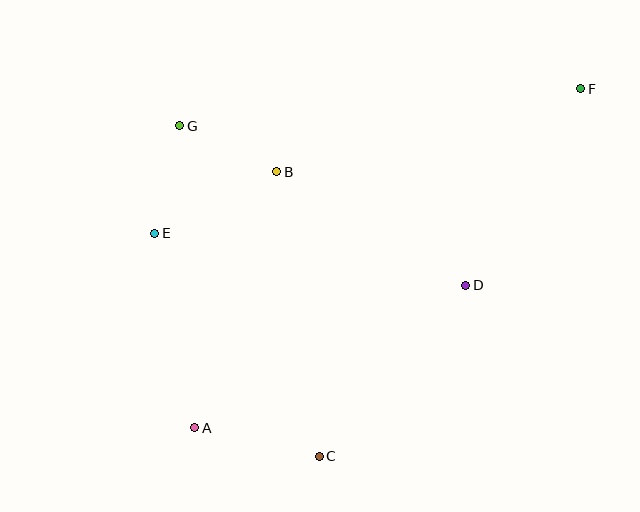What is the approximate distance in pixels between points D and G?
The distance between D and G is approximately 328 pixels.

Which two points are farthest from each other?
Points A and F are farthest from each other.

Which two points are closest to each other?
Points B and G are closest to each other.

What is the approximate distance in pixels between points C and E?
The distance between C and E is approximately 277 pixels.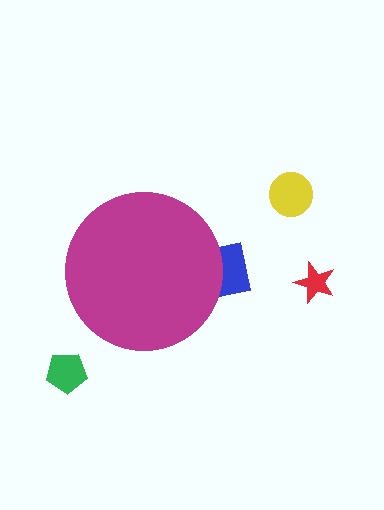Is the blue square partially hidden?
Yes, the blue square is partially hidden behind the magenta circle.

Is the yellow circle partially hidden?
No, the yellow circle is fully visible.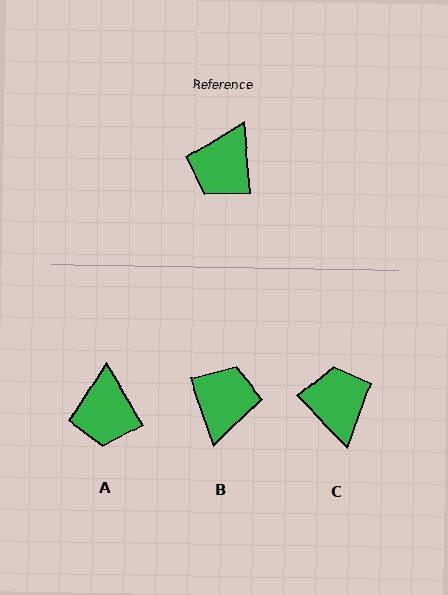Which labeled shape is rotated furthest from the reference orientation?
B, about 167 degrees away.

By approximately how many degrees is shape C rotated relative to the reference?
Approximately 142 degrees clockwise.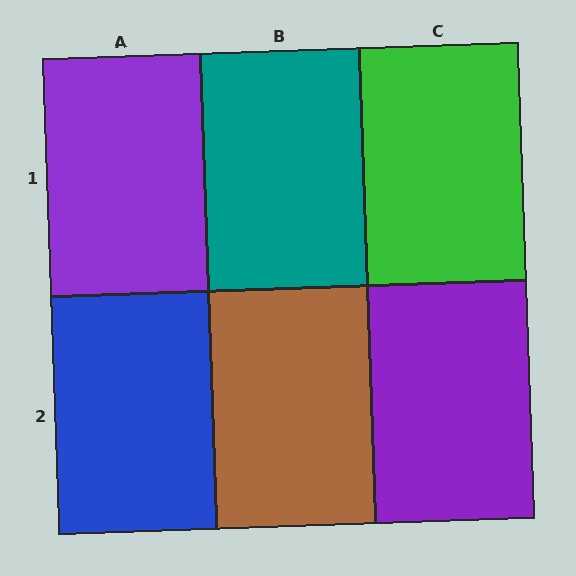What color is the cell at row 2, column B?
Brown.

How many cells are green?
1 cell is green.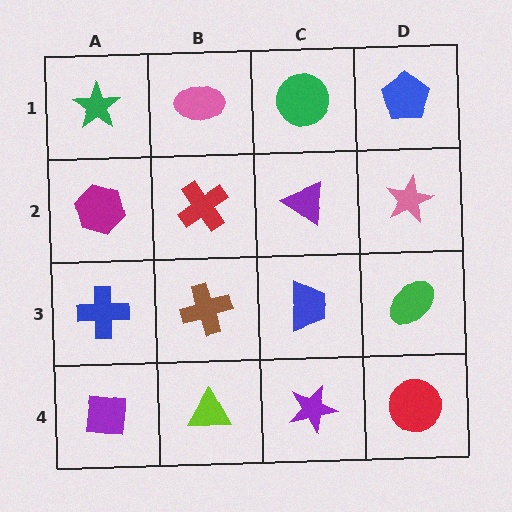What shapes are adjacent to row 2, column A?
A green star (row 1, column A), a blue cross (row 3, column A), a red cross (row 2, column B).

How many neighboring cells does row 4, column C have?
3.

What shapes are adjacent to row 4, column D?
A green ellipse (row 3, column D), a purple star (row 4, column C).